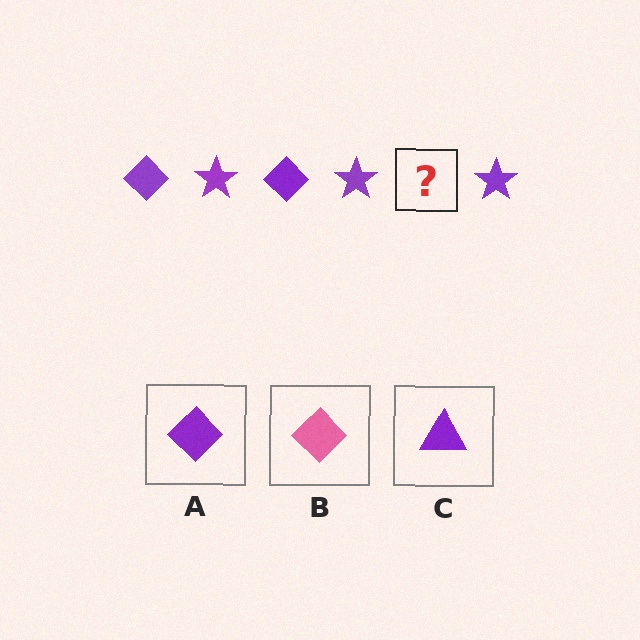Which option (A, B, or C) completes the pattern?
A.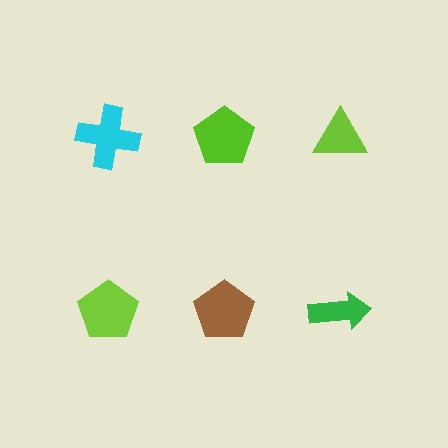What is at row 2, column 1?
A lime pentagon.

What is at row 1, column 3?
A lime triangle.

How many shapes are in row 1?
3 shapes.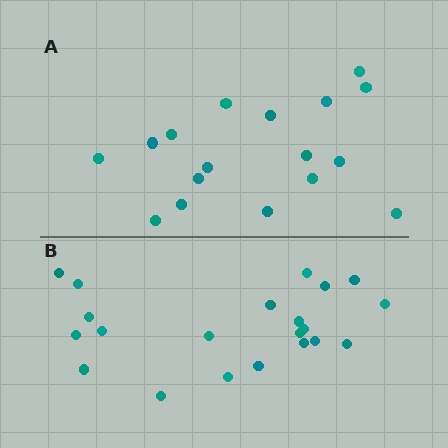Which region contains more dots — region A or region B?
Region B (the bottom region) has more dots.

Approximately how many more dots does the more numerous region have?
Region B has about 4 more dots than region A.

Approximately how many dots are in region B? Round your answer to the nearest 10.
About 20 dots. (The exact count is 21, which rounds to 20.)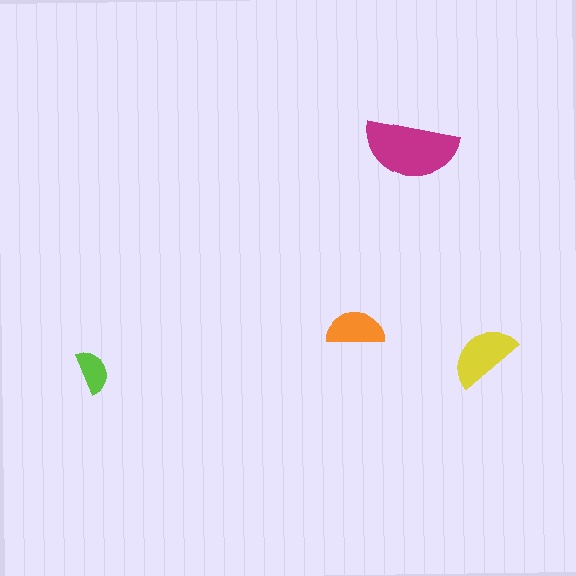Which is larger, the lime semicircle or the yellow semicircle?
The yellow one.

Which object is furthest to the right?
The yellow semicircle is rightmost.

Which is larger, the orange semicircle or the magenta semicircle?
The magenta one.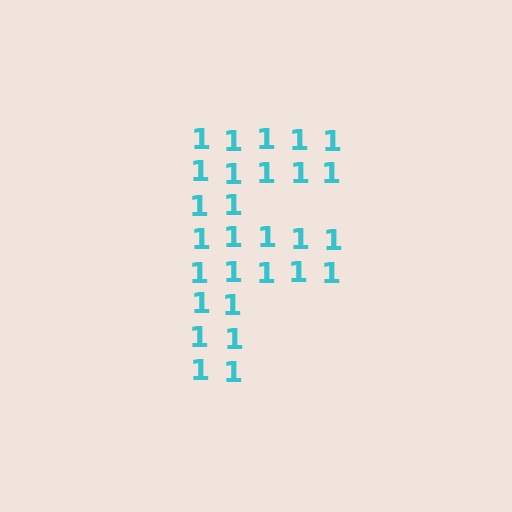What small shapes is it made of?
It is made of small digit 1's.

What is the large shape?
The large shape is the letter F.